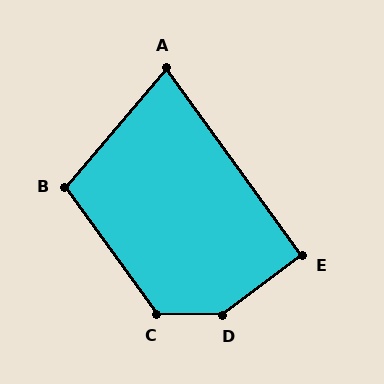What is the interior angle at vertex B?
Approximately 104 degrees (obtuse).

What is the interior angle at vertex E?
Approximately 91 degrees (approximately right).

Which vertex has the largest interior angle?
D, at approximately 142 degrees.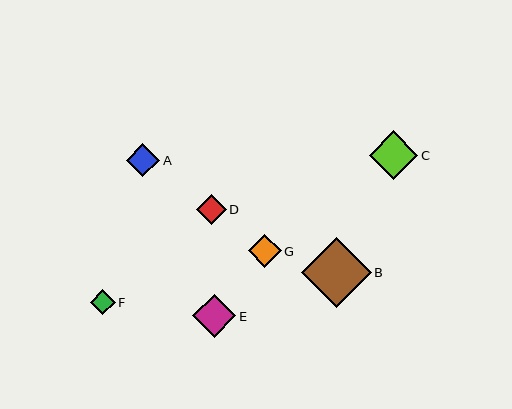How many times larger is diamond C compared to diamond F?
Diamond C is approximately 2.0 times the size of diamond F.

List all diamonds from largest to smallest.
From largest to smallest: B, C, E, A, G, D, F.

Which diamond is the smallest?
Diamond F is the smallest with a size of approximately 25 pixels.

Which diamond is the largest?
Diamond B is the largest with a size of approximately 69 pixels.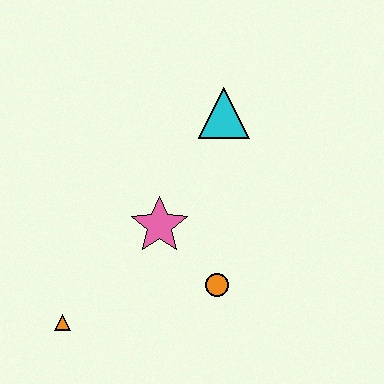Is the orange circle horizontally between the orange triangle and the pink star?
No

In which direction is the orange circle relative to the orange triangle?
The orange circle is to the right of the orange triangle.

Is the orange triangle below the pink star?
Yes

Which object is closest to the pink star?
The orange circle is closest to the pink star.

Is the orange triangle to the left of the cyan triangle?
Yes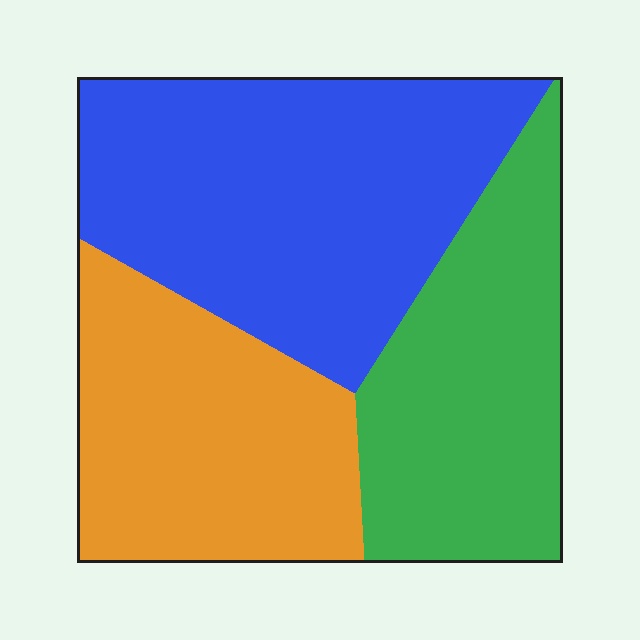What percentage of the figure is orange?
Orange covers about 30% of the figure.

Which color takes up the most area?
Blue, at roughly 40%.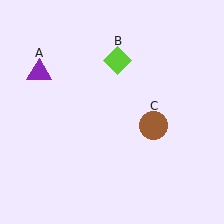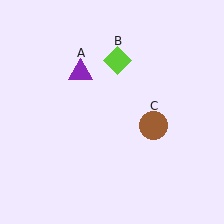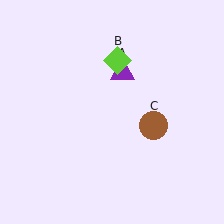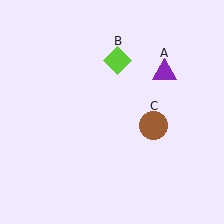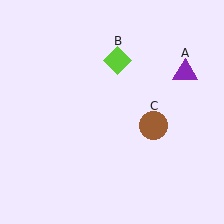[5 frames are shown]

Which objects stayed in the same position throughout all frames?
Lime diamond (object B) and brown circle (object C) remained stationary.